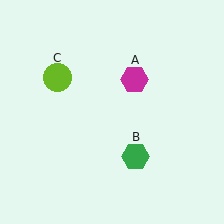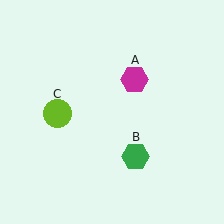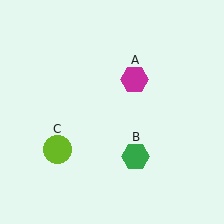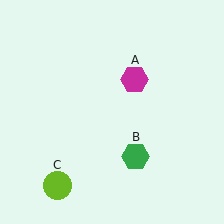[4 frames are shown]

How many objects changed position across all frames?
1 object changed position: lime circle (object C).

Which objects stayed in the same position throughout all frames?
Magenta hexagon (object A) and green hexagon (object B) remained stationary.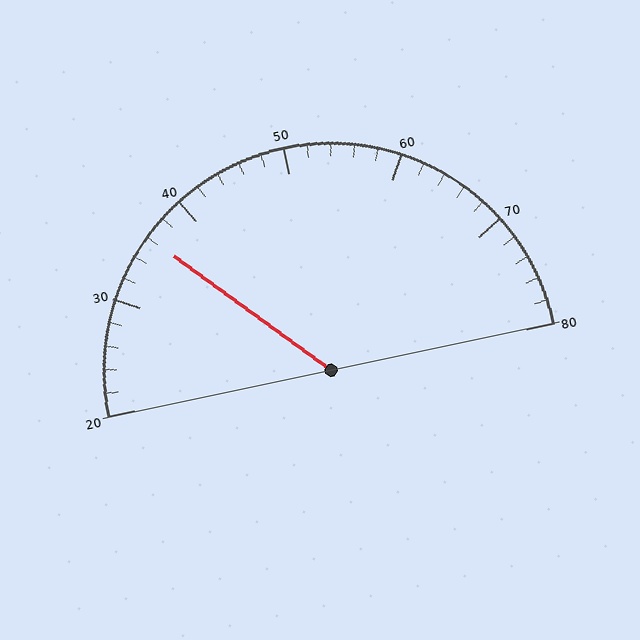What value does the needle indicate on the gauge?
The needle indicates approximately 36.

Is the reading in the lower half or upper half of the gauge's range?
The reading is in the lower half of the range (20 to 80).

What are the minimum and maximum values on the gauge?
The gauge ranges from 20 to 80.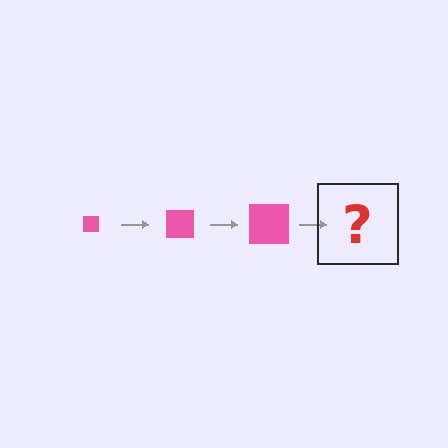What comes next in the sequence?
The next element should be a pink square, larger than the previous one.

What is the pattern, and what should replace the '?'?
The pattern is that the square gets progressively larger each step. The '?' should be a pink square, larger than the previous one.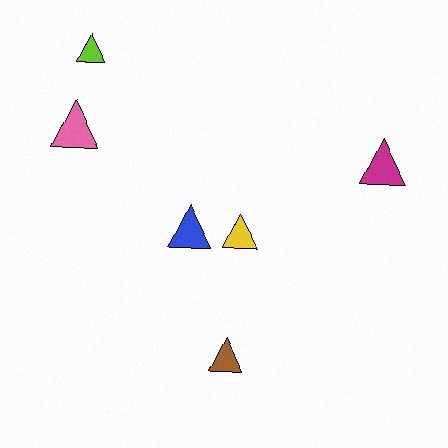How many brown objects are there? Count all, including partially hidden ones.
There is 1 brown object.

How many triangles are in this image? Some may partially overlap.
There are 6 triangles.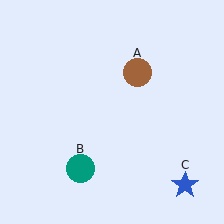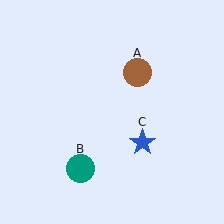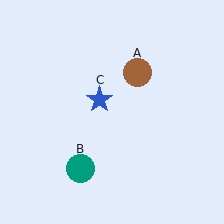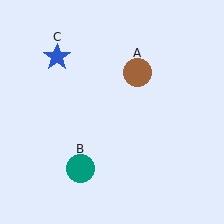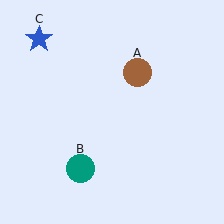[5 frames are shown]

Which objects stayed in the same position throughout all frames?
Brown circle (object A) and teal circle (object B) remained stationary.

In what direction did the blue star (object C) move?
The blue star (object C) moved up and to the left.